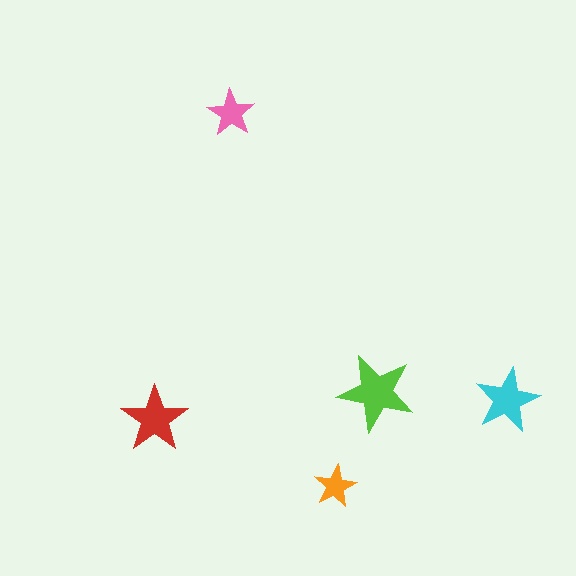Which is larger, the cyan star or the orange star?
The cyan one.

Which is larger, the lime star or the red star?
The lime one.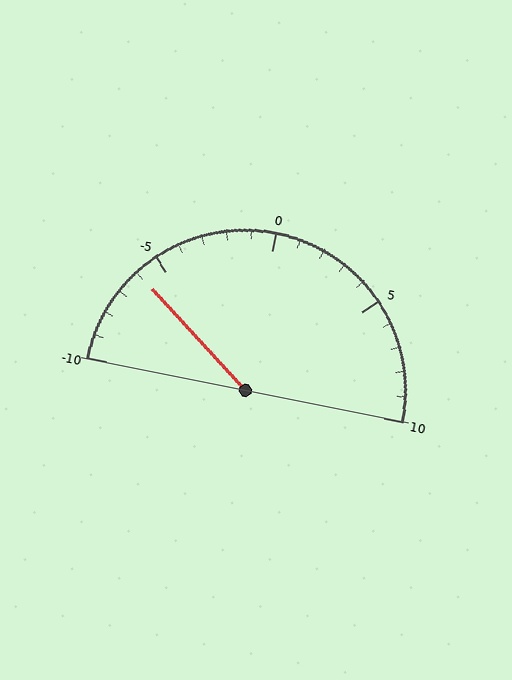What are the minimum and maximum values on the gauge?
The gauge ranges from -10 to 10.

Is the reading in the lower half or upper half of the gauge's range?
The reading is in the lower half of the range (-10 to 10).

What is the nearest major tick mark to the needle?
The nearest major tick mark is -5.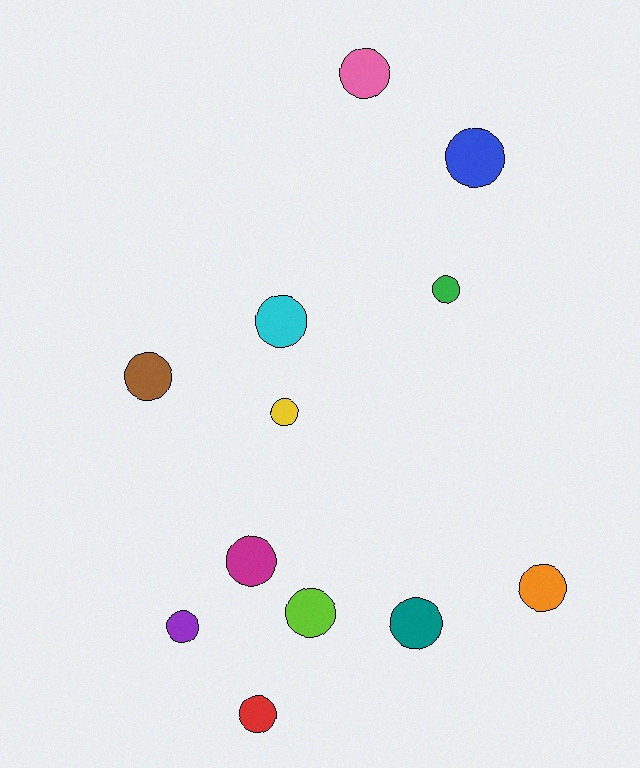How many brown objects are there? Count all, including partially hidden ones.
There is 1 brown object.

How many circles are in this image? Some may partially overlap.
There are 12 circles.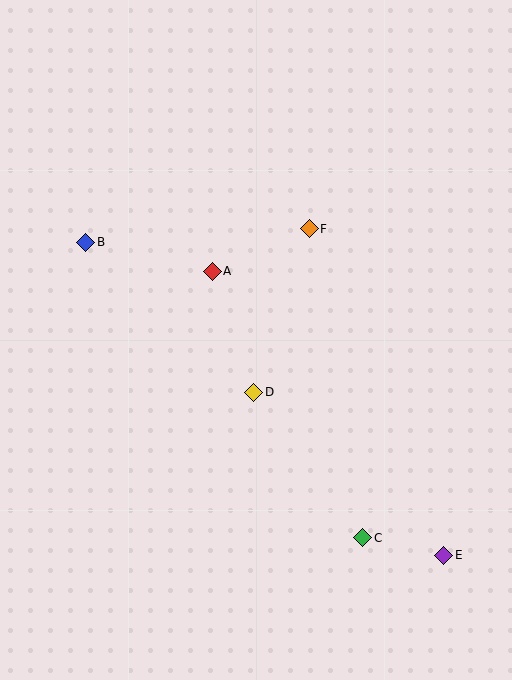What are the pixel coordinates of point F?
Point F is at (309, 229).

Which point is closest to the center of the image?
Point D at (254, 392) is closest to the center.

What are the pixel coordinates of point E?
Point E is at (444, 555).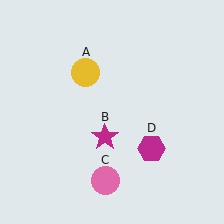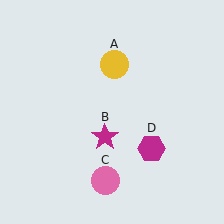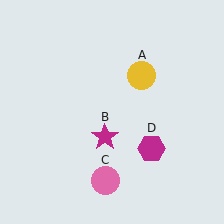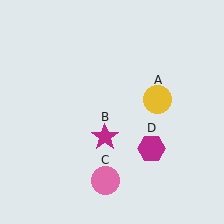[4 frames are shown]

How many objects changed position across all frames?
1 object changed position: yellow circle (object A).